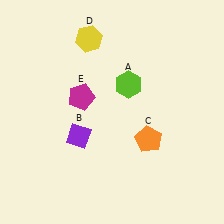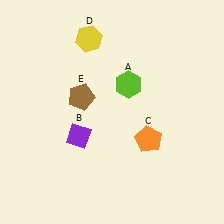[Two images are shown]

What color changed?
The pentagon (E) changed from magenta in Image 1 to brown in Image 2.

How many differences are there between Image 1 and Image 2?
There is 1 difference between the two images.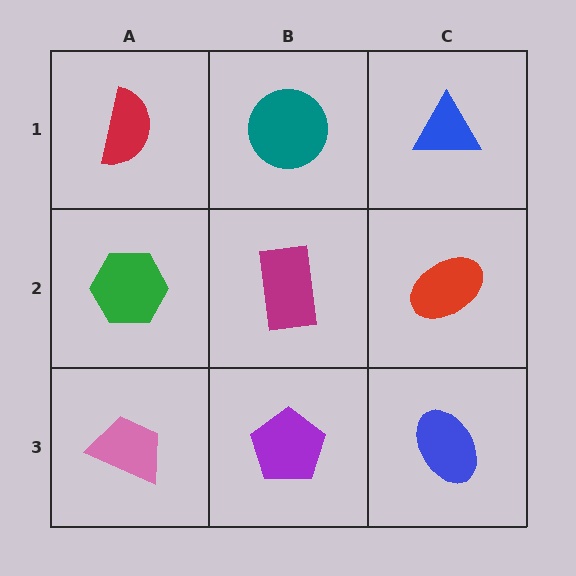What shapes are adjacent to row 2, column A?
A red semicircle (row 1, column A), a pink trapezoid (row 3, column A), a magenta rectangle (row 2, column B).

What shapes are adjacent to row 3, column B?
A magenta rectangle (row 2, column B), a pink trapezoid (row 3, column A), a blue ellipse (row 3, column C).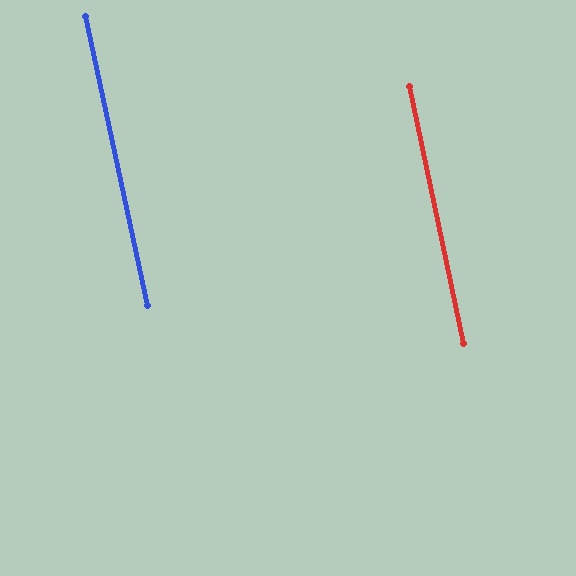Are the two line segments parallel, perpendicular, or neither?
Parallel — their directions differ by only 0.5°.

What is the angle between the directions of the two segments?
Approximately 0 degrees.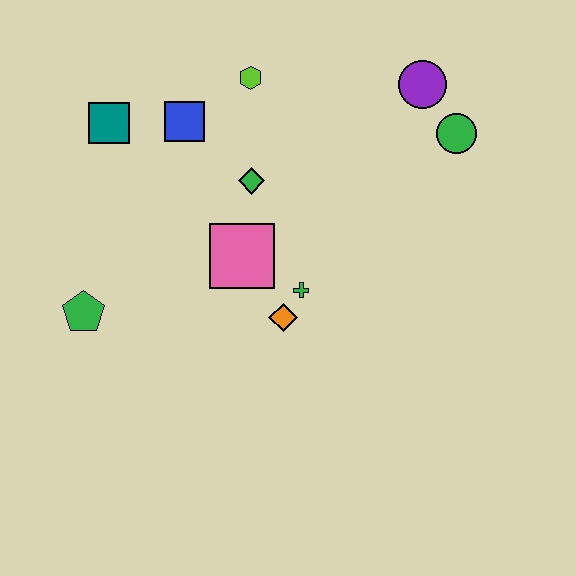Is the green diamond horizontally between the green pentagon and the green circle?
Yes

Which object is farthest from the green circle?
The green pentagon is farthest from the green circle.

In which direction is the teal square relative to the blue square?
The teal square is to the left of the blue square.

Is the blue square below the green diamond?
No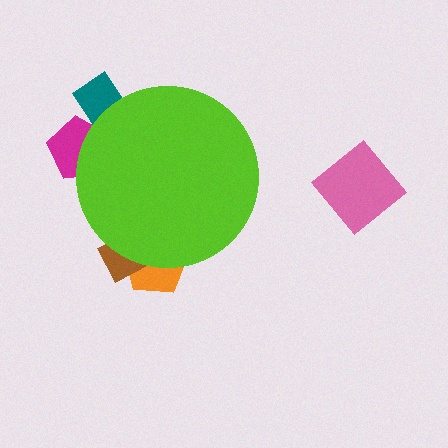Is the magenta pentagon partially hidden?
Yes, the magenta pentagon is partially hidden behind the lime circle.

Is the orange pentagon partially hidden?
Yes, the orange pentagon is partially hidden behind the lime circle.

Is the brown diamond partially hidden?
Yes, the brown diamond is partially hidden behind the lime circle.